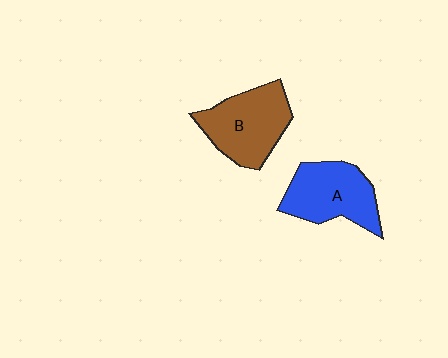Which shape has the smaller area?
Shape A (blue).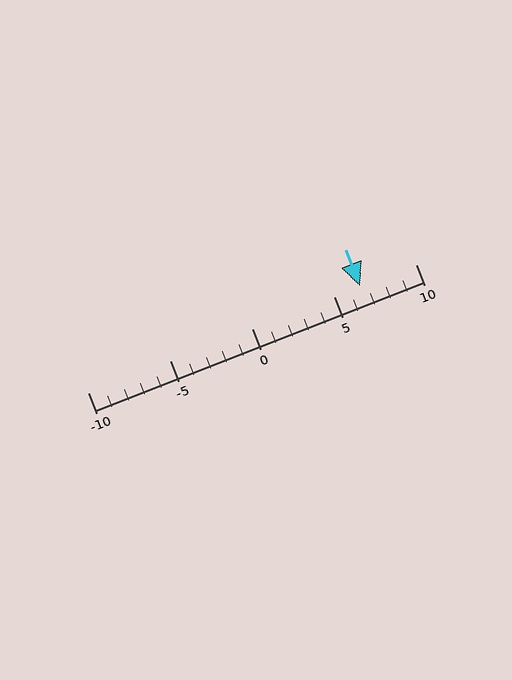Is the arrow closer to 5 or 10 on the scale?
The arrow is closer to 5.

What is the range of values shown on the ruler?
The ruler shows values from -10 to 10.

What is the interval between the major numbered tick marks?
The major tick marks are spaced 5 units apart.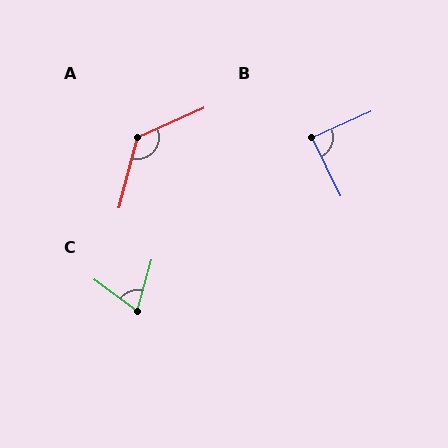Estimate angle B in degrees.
Approximately 88 degrees.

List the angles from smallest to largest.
C (69°), B (88°), A (129°).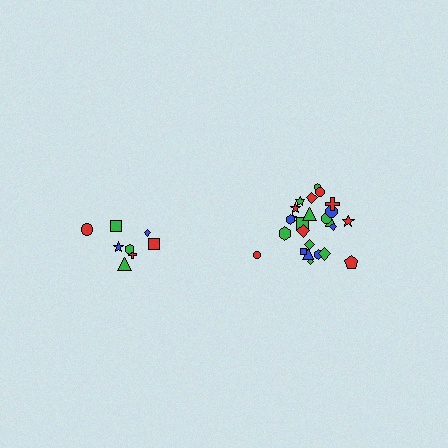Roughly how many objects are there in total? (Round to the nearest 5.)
Roughly 35 objects in total.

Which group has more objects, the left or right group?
The right group.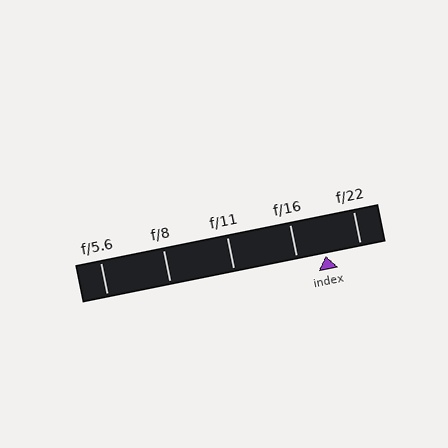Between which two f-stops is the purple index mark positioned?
The index mark is between f/16 and f/22.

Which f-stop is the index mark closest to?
The index mark is closest to f/16.